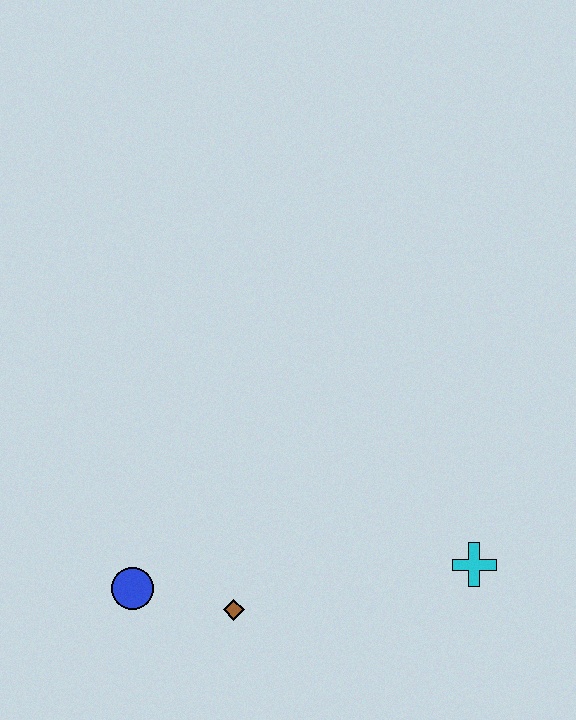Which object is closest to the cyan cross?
The brown diamond is closest to the cyan cross.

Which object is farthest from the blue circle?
The cyan cross is farthest from the blue circle.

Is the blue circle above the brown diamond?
Yes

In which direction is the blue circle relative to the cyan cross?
The blue circle is to the left of the cyan cross.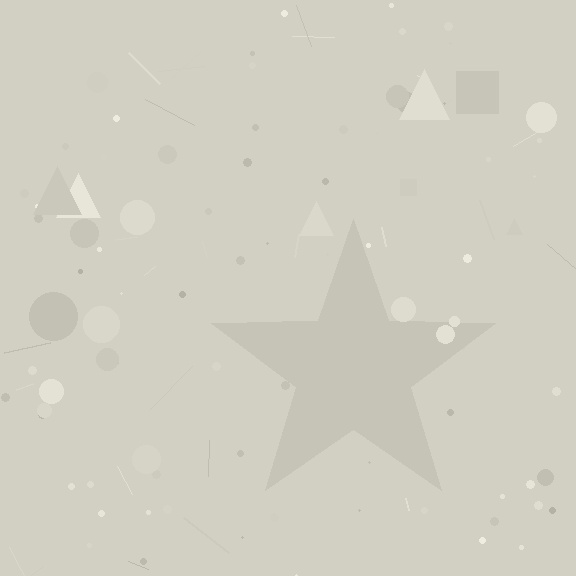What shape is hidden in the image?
A star is hidden in the image.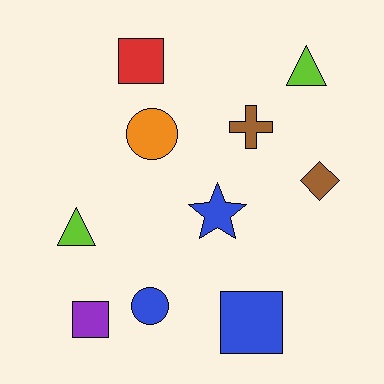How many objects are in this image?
There are 10 objects.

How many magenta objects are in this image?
There are no magenta objects.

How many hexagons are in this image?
There are no hexagons.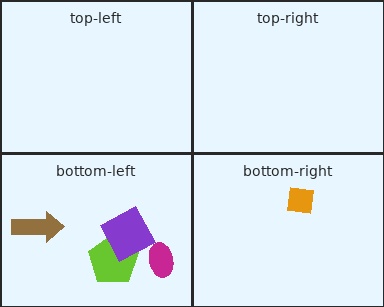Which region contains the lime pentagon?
The bottom-left region.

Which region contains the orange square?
The bottom-right region.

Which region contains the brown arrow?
The bottom-left region.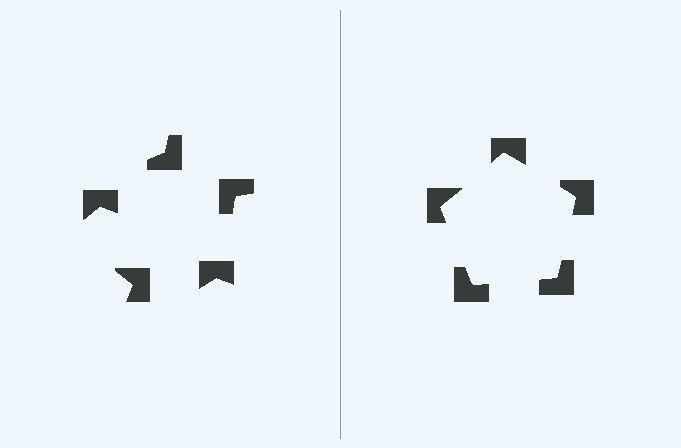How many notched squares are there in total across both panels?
10 — 5 on each side.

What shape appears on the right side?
An illusory pentagon.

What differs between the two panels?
The notched squares are positioned identically on both sides; only the wedge orientations differ. On the right they align to a pentagon; on the left they are misaligned.